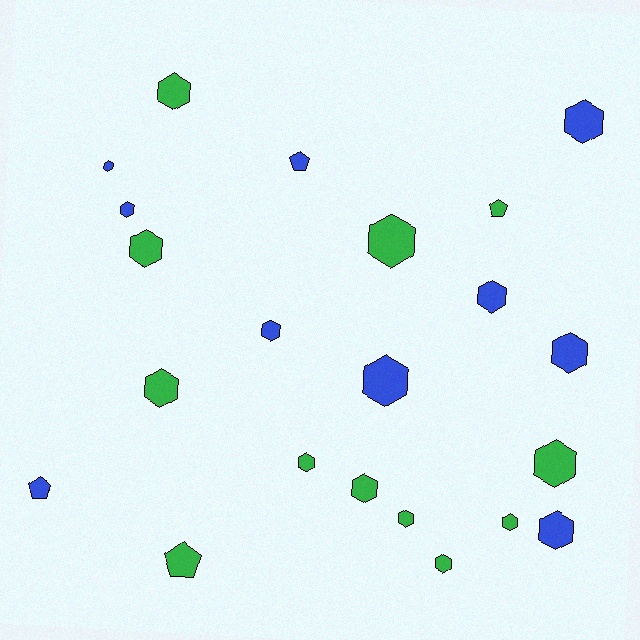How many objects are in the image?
There are 22 objects.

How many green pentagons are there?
There are 2 green pentagons.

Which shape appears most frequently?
Hexagon, with 18 objects.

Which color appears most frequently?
Green, with 12 objects.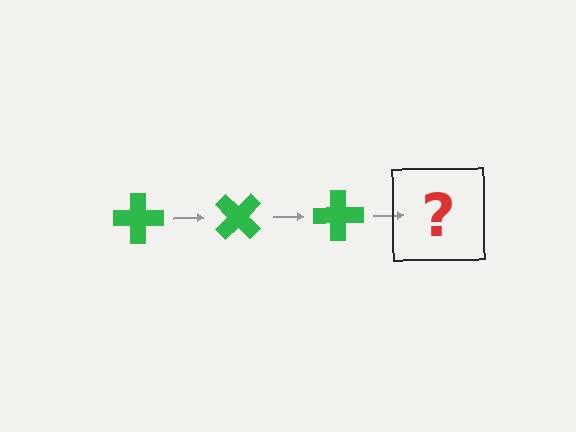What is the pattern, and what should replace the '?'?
The pattern is that the cross rotates 45 degrees each step. The '?' should be a green cross rotated 135 degrees.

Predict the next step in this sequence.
The next step is a green cross rotated 135 degrees.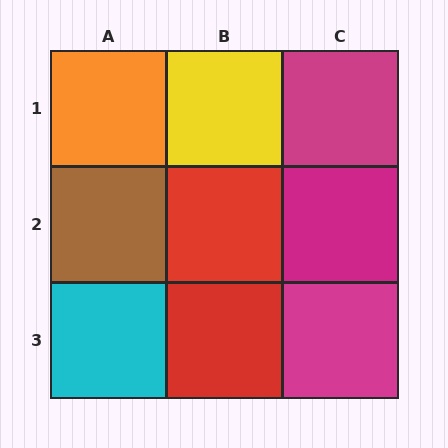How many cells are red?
2 cells are red.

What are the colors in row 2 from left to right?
Brown, red, magenta.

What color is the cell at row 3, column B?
Red.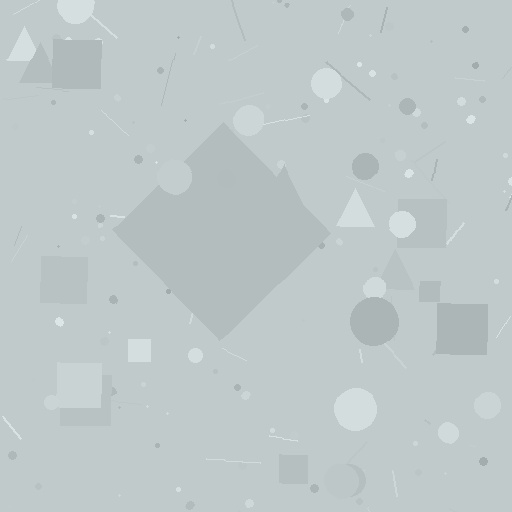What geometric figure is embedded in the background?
A diamond is embedded in the background.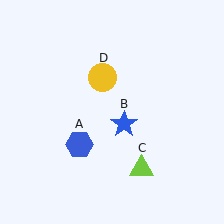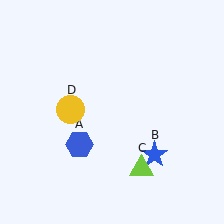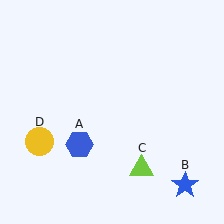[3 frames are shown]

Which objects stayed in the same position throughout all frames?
Blue hexagon (object A) and lime triangle (object C) remained stationary.